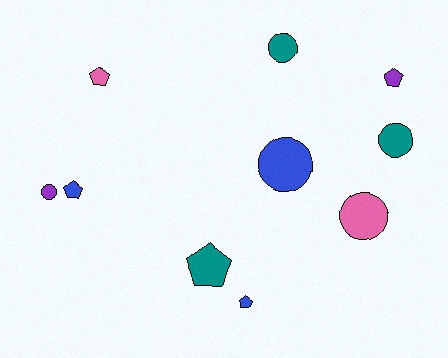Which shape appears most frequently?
Circle, with 5 objects.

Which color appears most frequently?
Teal, with 3 objects.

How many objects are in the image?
There are 10 objects.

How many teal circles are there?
There are 2 teal circles.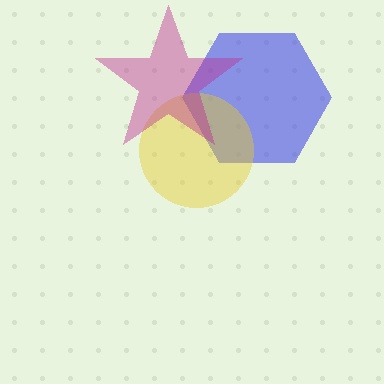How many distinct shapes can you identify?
There are 3 distinct shapes: a blue hexagon, a yellow circle, a magenta star.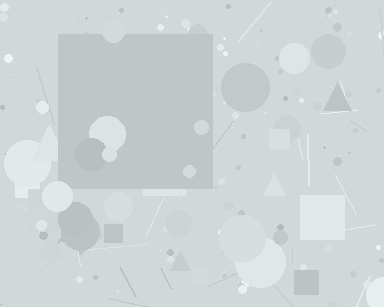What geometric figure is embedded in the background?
A square is embedded in the background.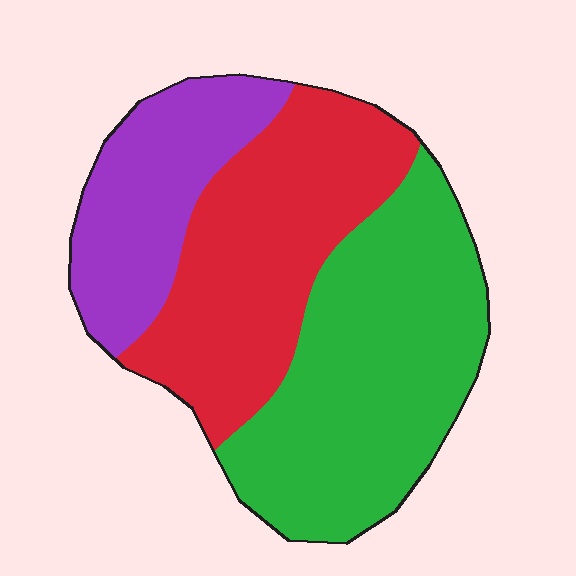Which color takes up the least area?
Purple, at roughly 20%.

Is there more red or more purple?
Red.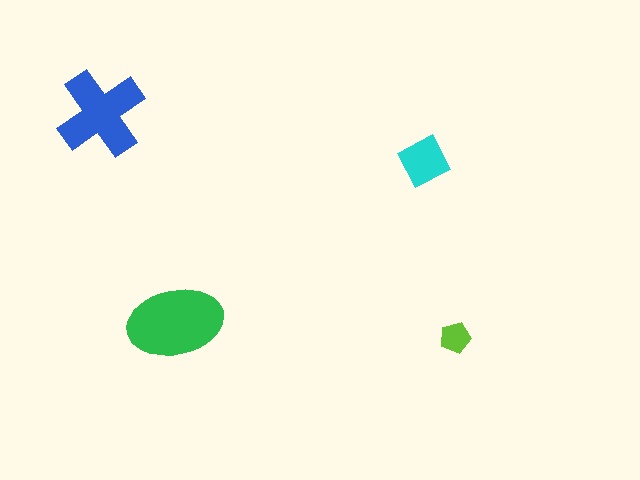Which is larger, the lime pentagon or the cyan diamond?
The cyan diamond.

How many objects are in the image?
There are 4 objects in the image.